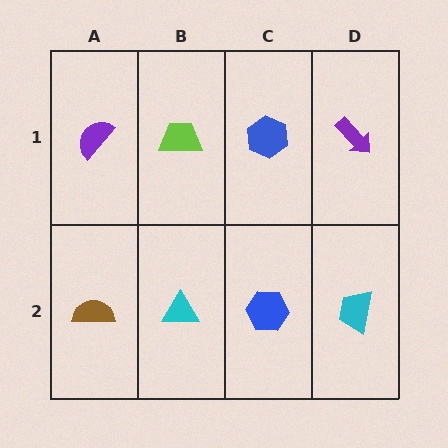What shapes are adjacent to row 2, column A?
A purple semicircle (row 1, column A), a cyan triangle (row 2, column B).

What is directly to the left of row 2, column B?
A brown semicircle.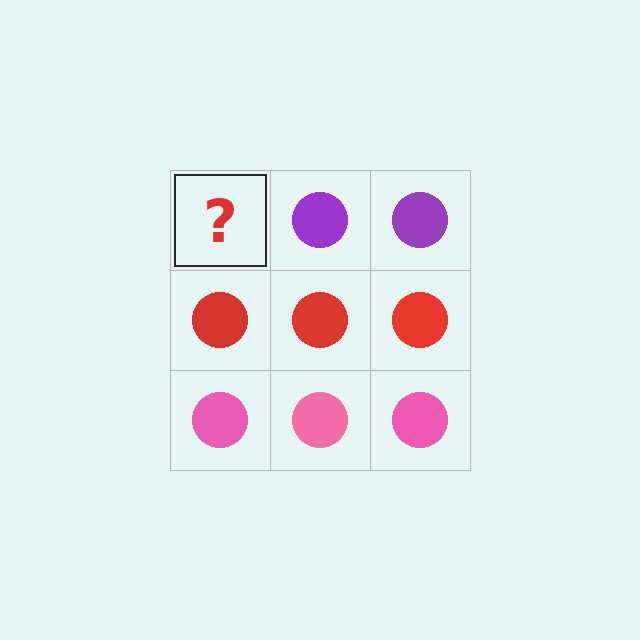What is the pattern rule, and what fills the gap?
The rule is that each row has a consistent color. The gap should be filled with a purple circle.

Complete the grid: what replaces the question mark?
The question mark should be replaced with a purple circle.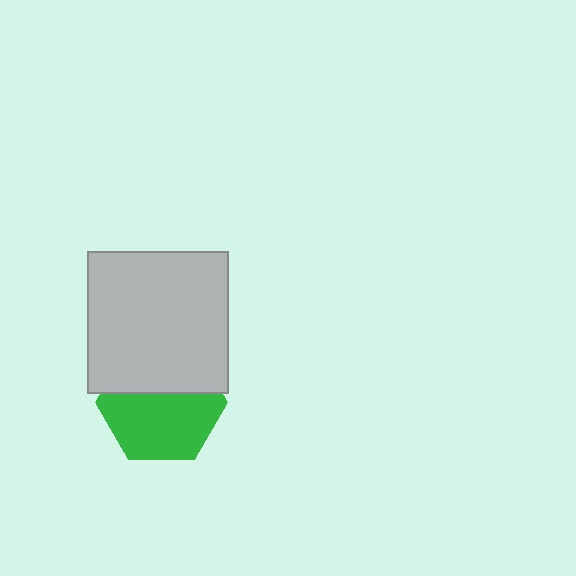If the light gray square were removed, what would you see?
You would see the complete green hexagon.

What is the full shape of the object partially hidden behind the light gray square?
The partially hidden object is a green hexagon.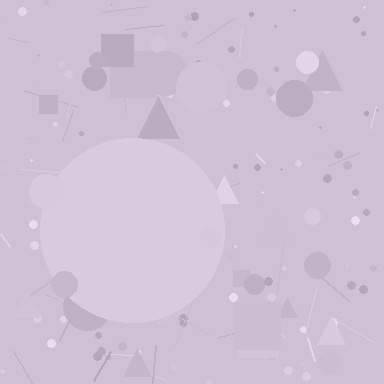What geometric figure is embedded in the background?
A circle is embedded in the background.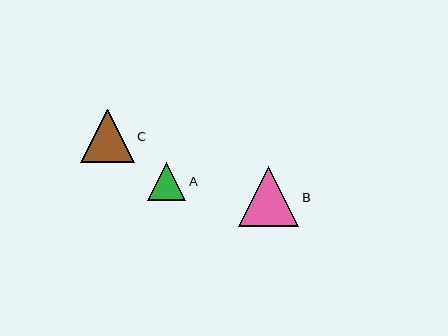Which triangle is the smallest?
Triangle A is the smallest with a size of approximately 38 pixels.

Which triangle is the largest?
Triangle B is the largest with a size of approximately 60 pixels.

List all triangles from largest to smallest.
From largest to smallest: B, C, A.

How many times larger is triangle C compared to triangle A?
Triangle C is approximately 1.4 times the size of triangle A.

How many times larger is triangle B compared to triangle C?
Triangle B is approximately 1.1 times the size of triangle C.